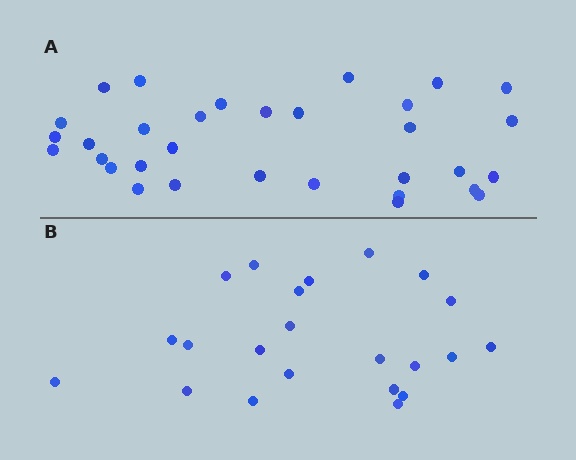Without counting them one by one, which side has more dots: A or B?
Region A (the top region) has more dots.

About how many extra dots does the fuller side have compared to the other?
Region A has roughly 10 or so more dots than region B.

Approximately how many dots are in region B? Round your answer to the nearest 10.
About 20 dots. (The exact count is 22, which rounds to 20.)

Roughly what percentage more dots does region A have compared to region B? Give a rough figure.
About 45% more.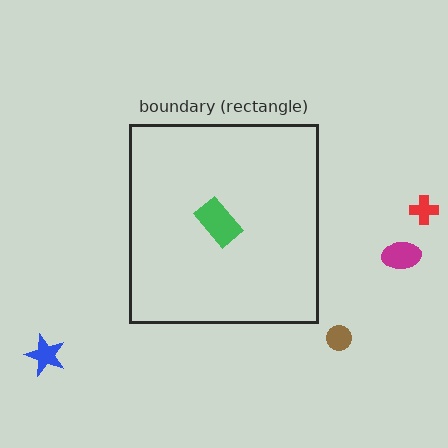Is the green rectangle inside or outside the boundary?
Inside.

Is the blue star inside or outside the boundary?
Outside.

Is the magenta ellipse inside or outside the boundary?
Outside.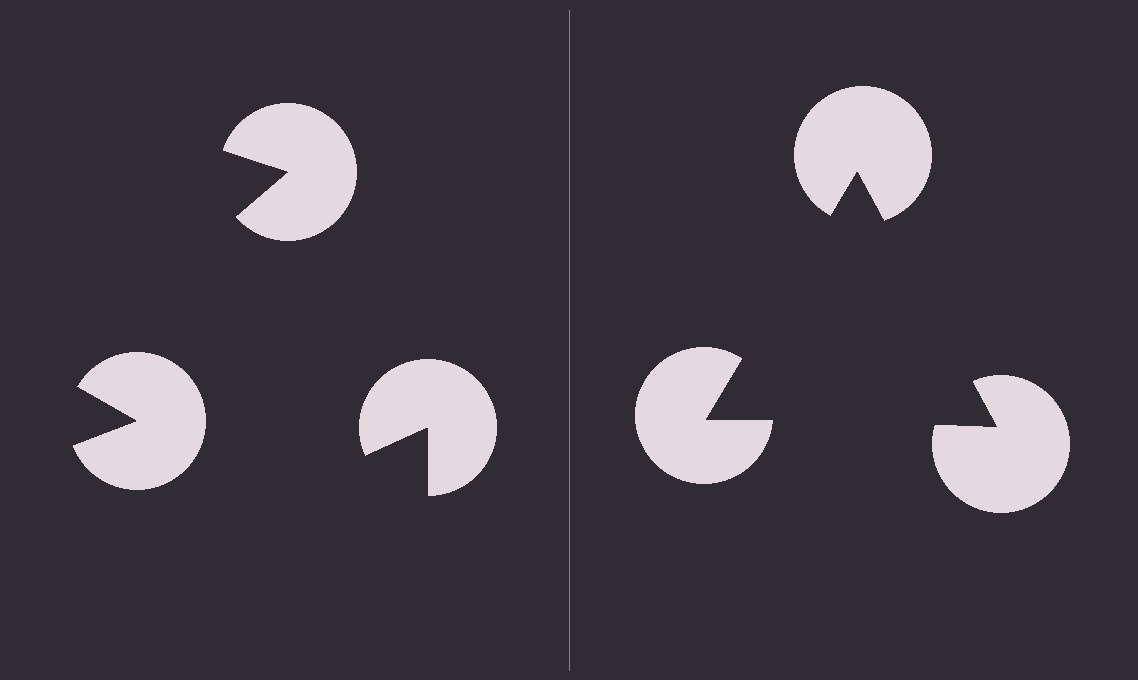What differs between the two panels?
The pac-man discs are positioned identically on both sides; only the wedge orientations differ. On the right they align to a triangle; on the left they are misaligned.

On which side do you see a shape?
An illusory triangle appears on the right side. On the left side the wedge cuts are rotated, so no coherent shape forms.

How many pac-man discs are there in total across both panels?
6 — 3 on each side.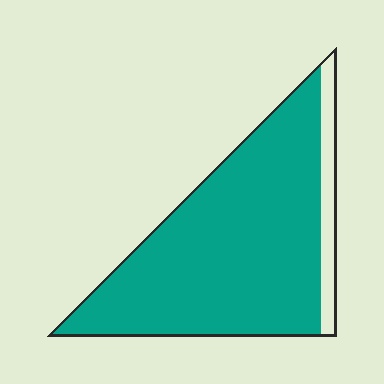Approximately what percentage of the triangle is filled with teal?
Approximately 90%.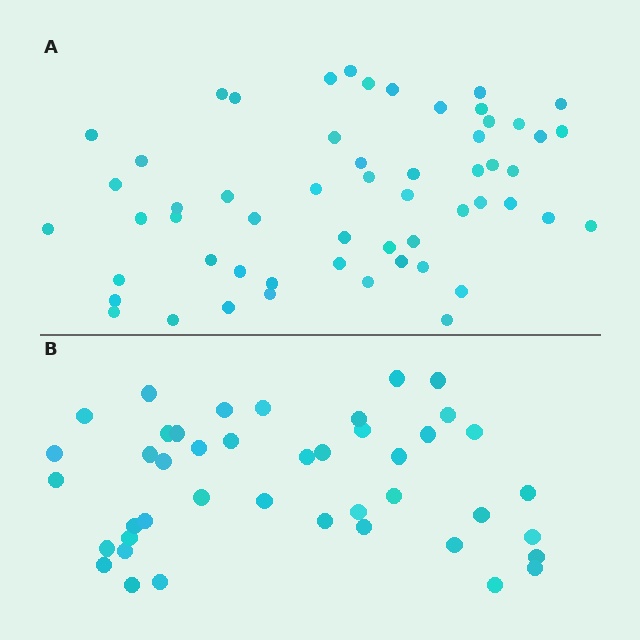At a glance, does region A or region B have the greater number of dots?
Region A (the top region) has more dots.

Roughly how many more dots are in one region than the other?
Region A has approximately 15 more dots than region B.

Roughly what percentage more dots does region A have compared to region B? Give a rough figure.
About 30% more.